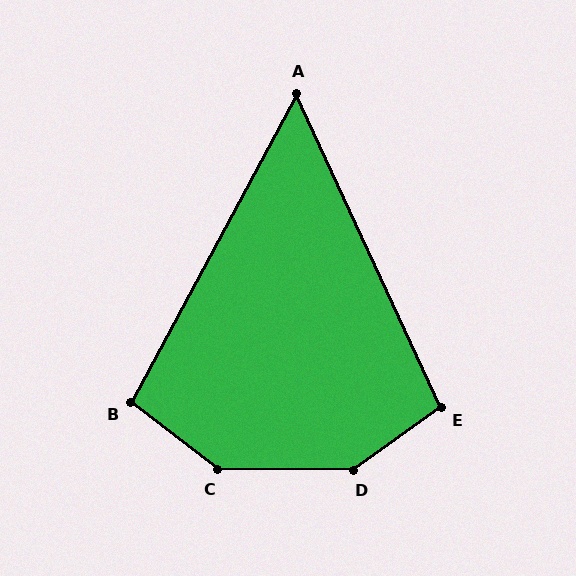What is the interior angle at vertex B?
Approximately 99 degrees (obtuse).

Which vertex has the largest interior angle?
D, at approximately 143 degrees.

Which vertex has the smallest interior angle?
A, at approximately 53 degrees.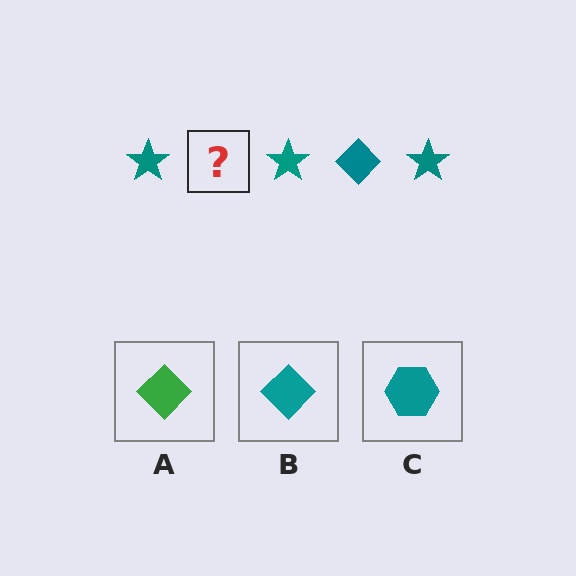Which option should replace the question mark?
Option B.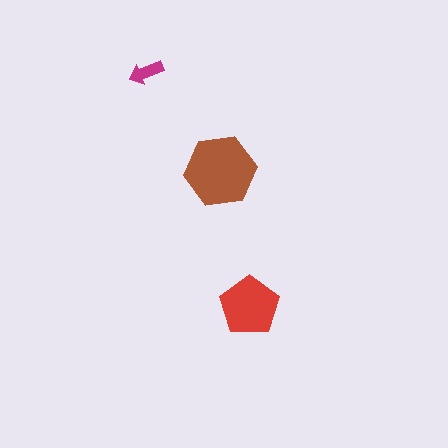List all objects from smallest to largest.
The magenta arrow, the red pentagon, the brown hexagon.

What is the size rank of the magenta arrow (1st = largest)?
3rd.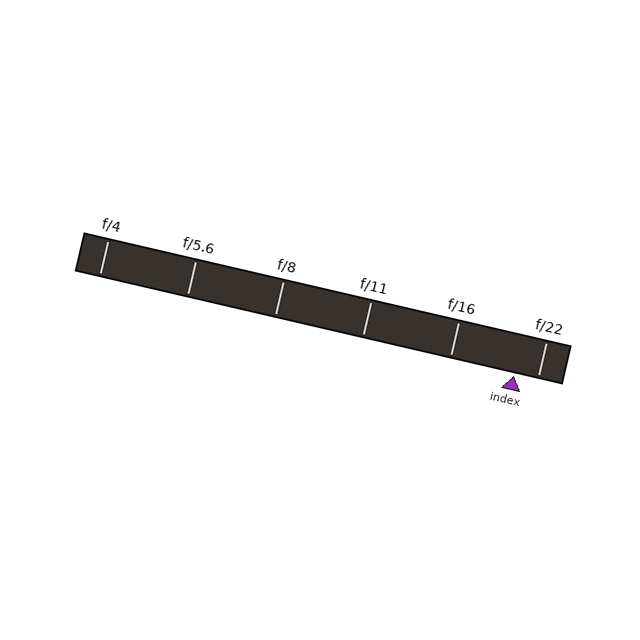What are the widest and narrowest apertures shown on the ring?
The widest aperture shown is f/4 and the narrowest is f/22.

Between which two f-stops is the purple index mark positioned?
The index mark is between f/16 and f/22.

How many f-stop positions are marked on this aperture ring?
There are 6 f-stop positions marked.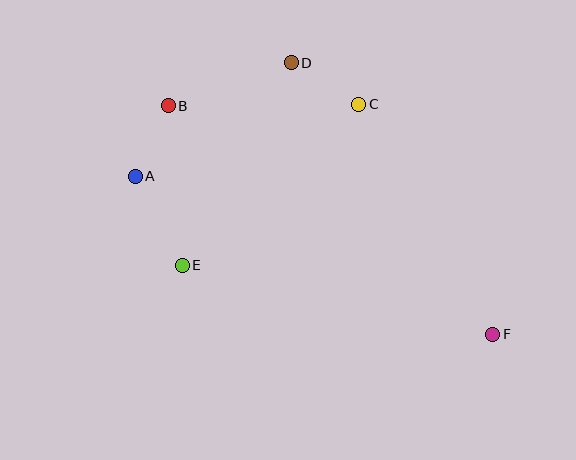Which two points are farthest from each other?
Points B and F are farthest from each other.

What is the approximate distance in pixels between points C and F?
The distance between C and F is approximately 266 pixels.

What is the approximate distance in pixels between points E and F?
The distance between E and F is approximately 318 pixels.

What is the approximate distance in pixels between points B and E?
The distance between B and E is approximately 160 pixels.